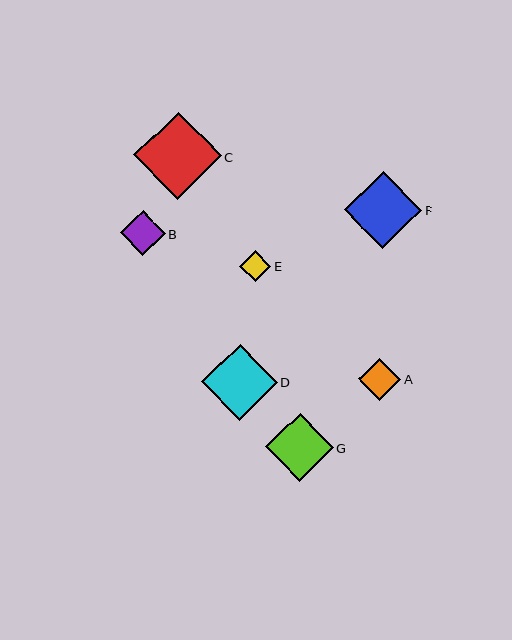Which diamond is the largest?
Diamond C is the largest with a size of approximately 87 pixels.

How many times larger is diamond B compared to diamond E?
Diamond B is approximately 1.4 times the size of diamond E.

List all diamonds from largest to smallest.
From largest to smallest: C, F, D, G, B, A, E.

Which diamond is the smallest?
Diamond E is the smallest with a size of approximately 31 pixels.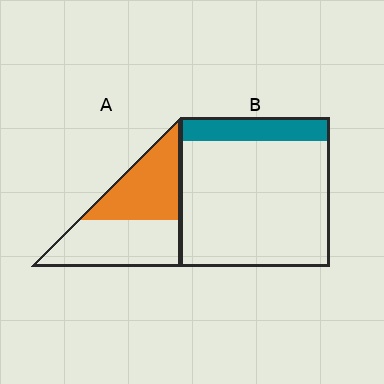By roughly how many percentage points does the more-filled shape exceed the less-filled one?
By roughly 30 percentage points (A over B).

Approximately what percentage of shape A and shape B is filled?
A is approximately 45% and B is approximately 15%.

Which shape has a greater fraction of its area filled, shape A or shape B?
Shape A.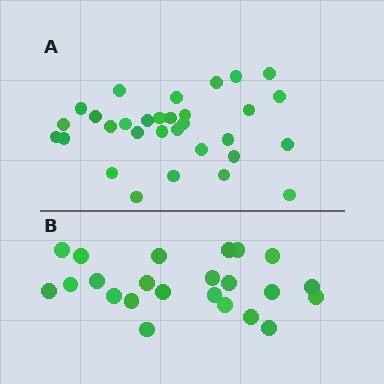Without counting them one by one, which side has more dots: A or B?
Region A (the top region) has more dots.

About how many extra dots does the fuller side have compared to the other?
Region A has roughly 8 or so more dots than region B.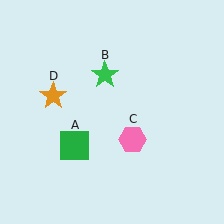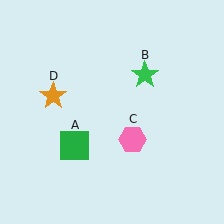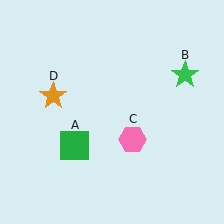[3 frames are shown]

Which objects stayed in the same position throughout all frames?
Green square (object A) and pink hexagon (object C) and orange star (object D) remained stationary.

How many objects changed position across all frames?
1 object changed position: green star (object B).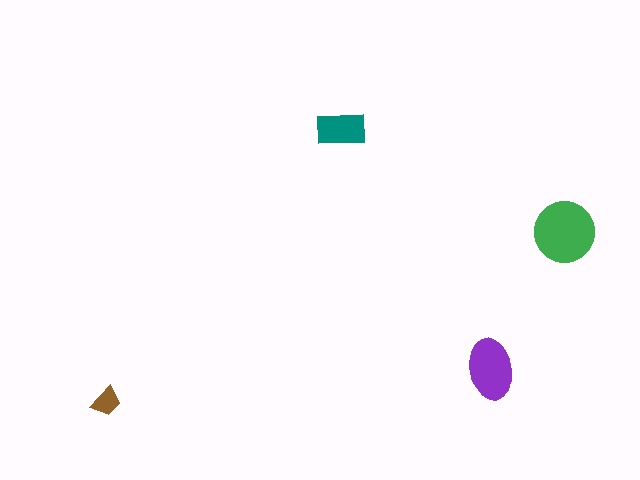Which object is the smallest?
The brown trapezoid.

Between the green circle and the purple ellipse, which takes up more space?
The green circle.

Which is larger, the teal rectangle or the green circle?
The green circle.